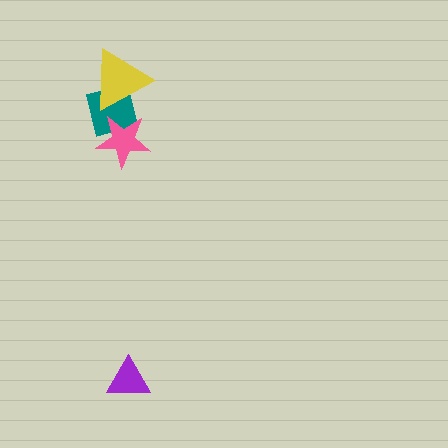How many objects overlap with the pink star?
1 object overlaps with the pink star.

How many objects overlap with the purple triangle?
0 objects overlap with the purple triangle.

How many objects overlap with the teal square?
2 objects overlap with the teal square.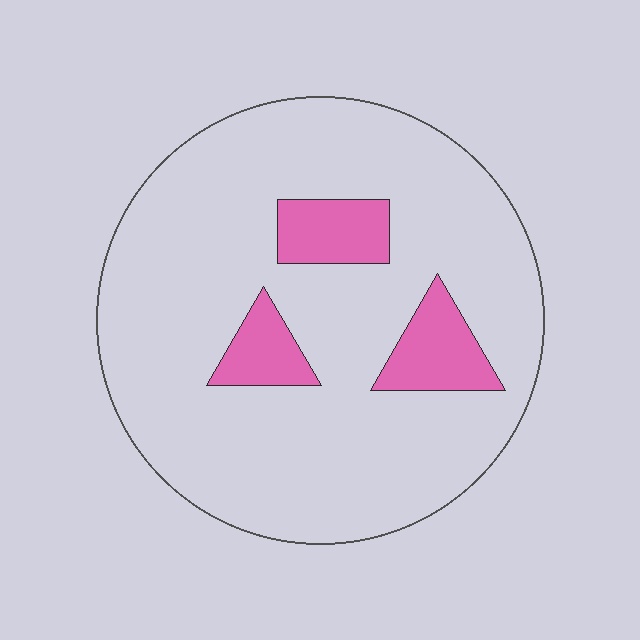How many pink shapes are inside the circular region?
3.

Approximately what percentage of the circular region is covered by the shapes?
Approximately 15%.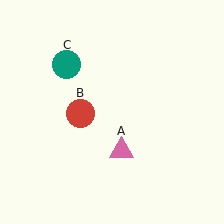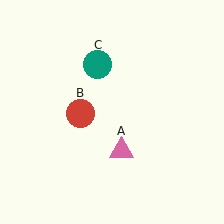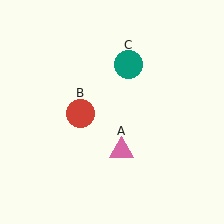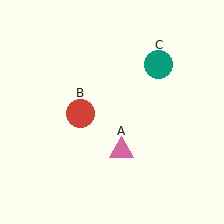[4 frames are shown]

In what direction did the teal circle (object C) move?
The teal circle (object C) moved right.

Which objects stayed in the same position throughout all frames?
Pink triangle (object A) and red circle (object B) remained stationary.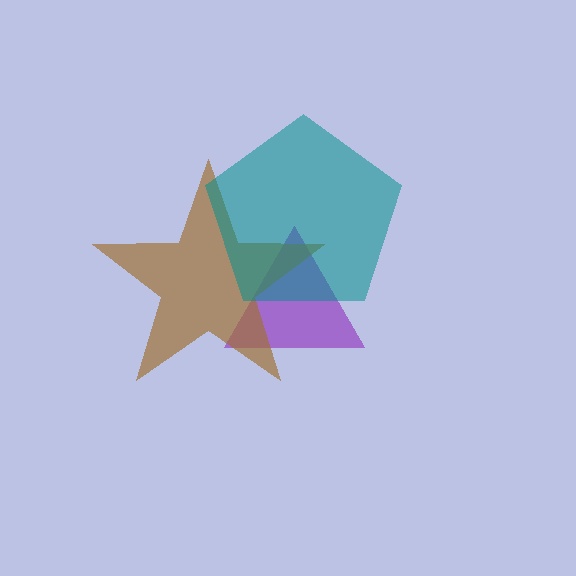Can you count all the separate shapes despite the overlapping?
Yes, there are 3 separate shapes.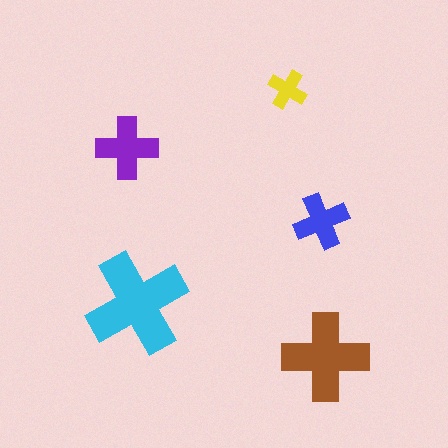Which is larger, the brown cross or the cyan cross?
The cyan one.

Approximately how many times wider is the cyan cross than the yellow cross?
About 2.5 times wider.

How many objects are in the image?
There are 5 objects in the image.